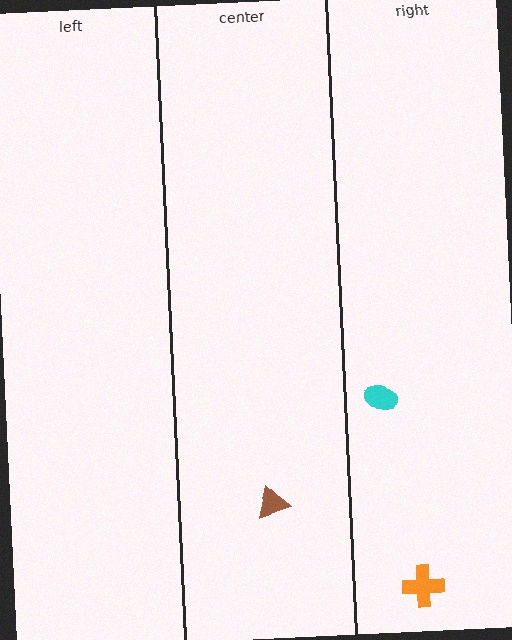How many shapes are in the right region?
2.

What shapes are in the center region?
The brown triangle.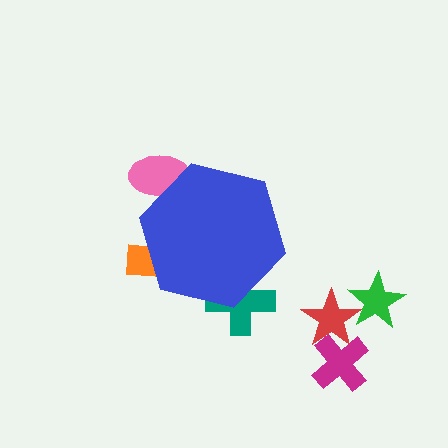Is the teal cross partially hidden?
Yes, the teal cross is partially hidden behind the blue hexagon.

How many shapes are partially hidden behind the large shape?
3 shapes are partially hidden.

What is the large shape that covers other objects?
A blue hexagon.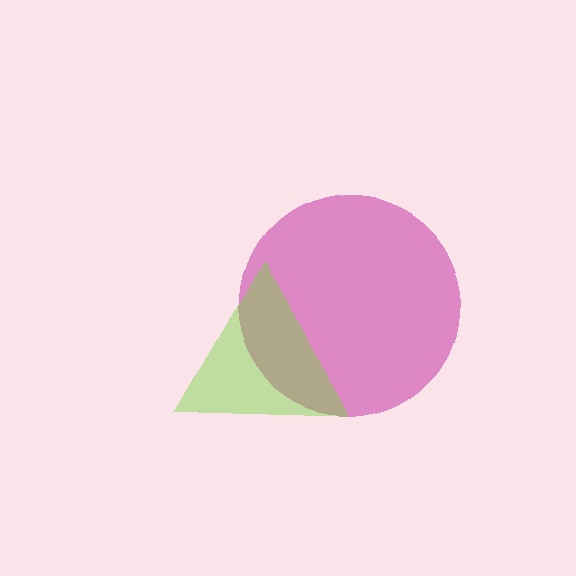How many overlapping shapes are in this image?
There are 2 overlapping shapes in the image.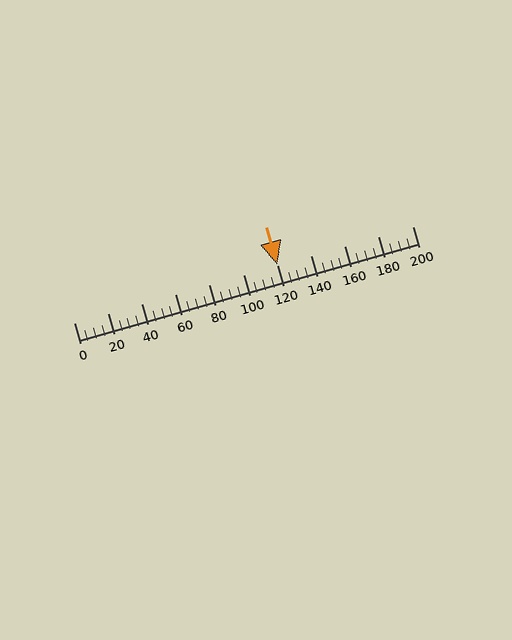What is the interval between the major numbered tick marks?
The major tick marks are spaced 20 units apart.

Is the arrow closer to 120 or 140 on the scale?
The arrow is closer to 120.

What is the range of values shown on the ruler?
The ruler shows values from 0 to 200.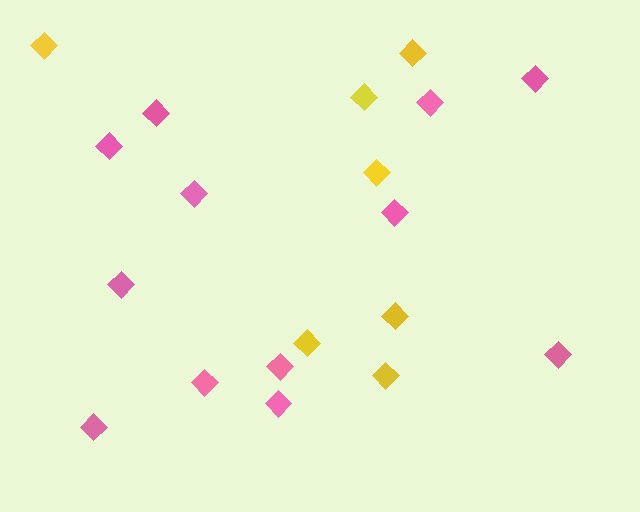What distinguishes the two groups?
There are 2 groups: one group of yellow diamonds (7) and one group of pink diamonds (12).